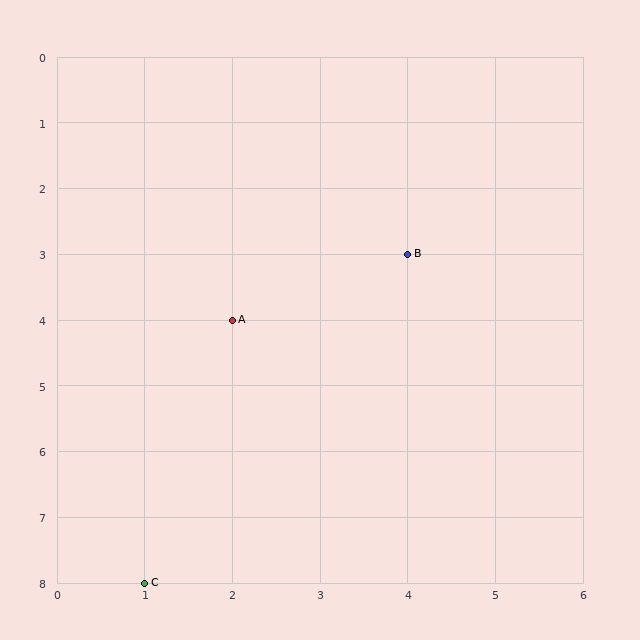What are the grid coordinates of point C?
Point C is at grid coordinates (1, 8).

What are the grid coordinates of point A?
Point A is at grid coordinates (2, 4).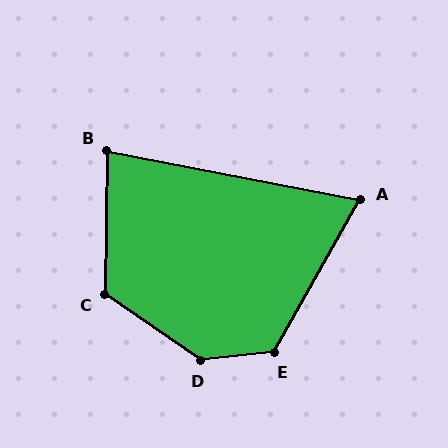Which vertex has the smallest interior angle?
A, at approximately 72 degrees.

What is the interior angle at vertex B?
Approximately 80 degrees (acute).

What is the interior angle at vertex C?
Approximately 124 degrees (obtuse).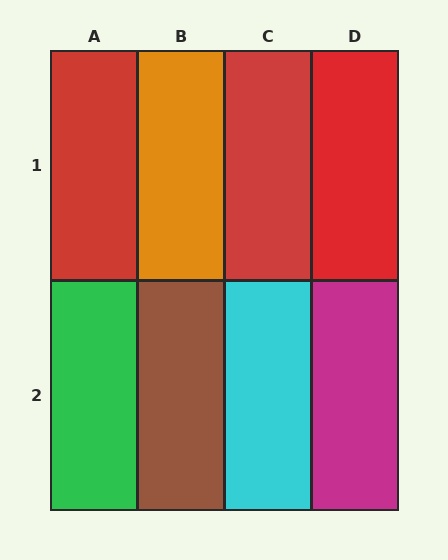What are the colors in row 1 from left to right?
Red, orange, red, red.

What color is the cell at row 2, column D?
Magenta.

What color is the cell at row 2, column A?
Green.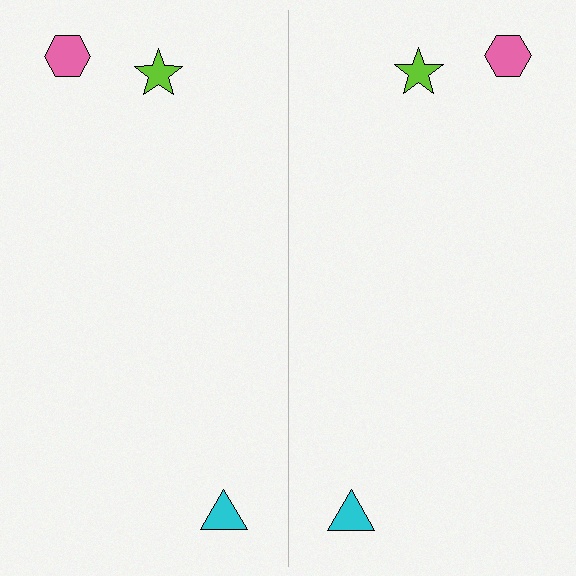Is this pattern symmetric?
Yes, this pattern has bilateral (reflection) symmetry.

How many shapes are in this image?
There are 6 shapes in this image.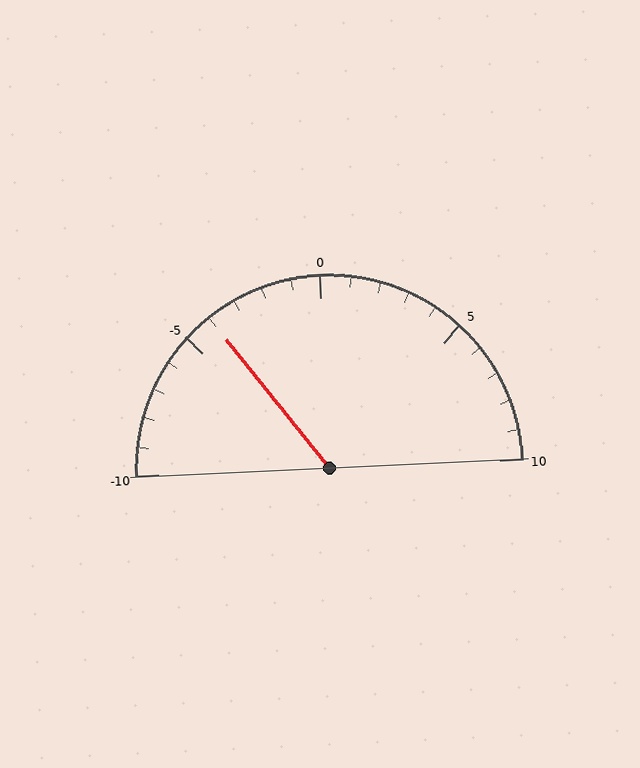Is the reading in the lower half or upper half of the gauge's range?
The reading is in the lower half of the range (-10 to 10).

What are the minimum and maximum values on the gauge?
The gauge ranges from -10 to 10.